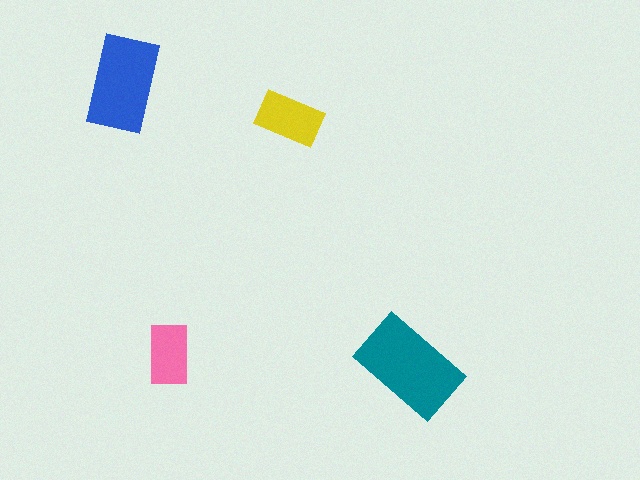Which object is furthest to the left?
The blue rectangle is leftmost.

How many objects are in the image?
There are 4 objects in the image.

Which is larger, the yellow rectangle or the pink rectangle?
The yellow one.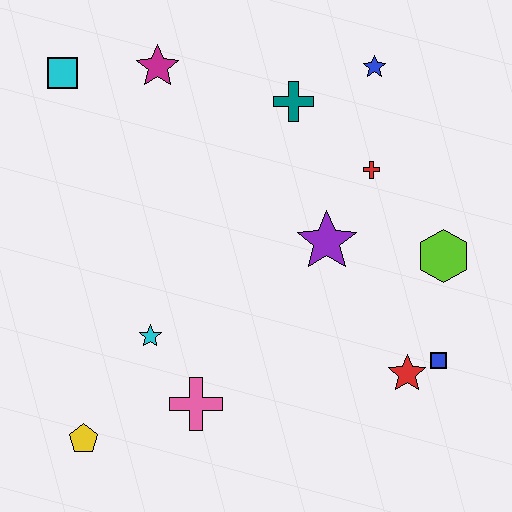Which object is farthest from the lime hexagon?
The cyan square is farthest from the lime hexagon.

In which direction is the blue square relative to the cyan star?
The blue square is to the right of the cyan star.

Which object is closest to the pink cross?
The cyan star is closest to the pink cross.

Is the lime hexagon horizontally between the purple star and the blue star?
No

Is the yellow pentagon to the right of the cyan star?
No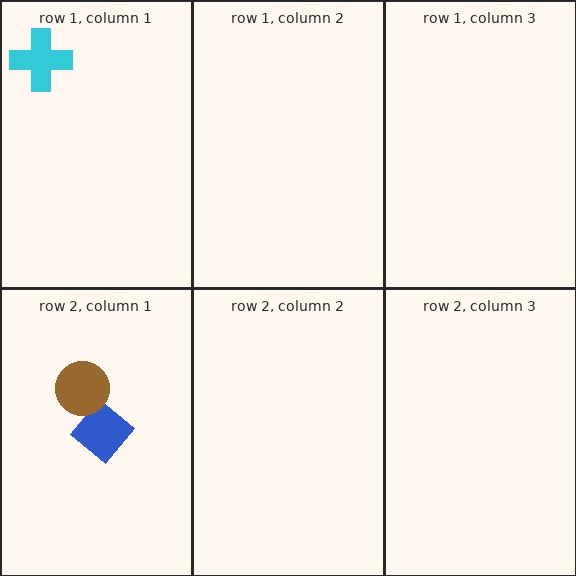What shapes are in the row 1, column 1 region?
The cyan cross.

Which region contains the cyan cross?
The row 1, column 1 region.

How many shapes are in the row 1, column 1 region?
1.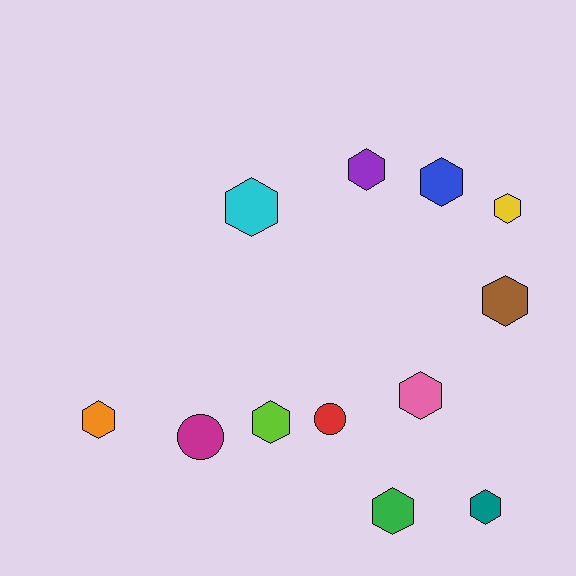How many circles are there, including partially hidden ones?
There are 2 circles.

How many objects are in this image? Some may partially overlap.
There are 12 objects.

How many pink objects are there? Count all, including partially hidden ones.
There is 1 pink object.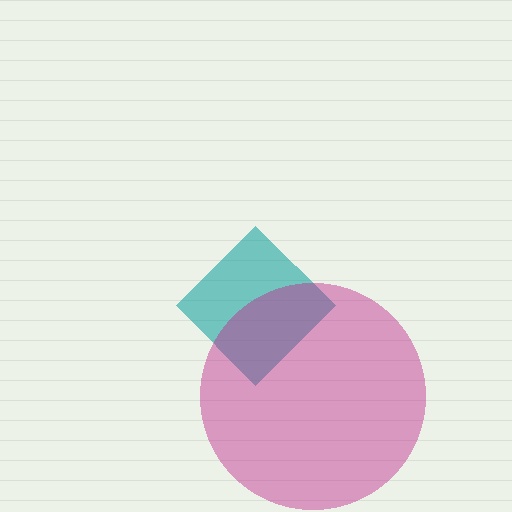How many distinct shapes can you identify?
There are 2 distinct shapes: a teal diamond, a magenta circle.